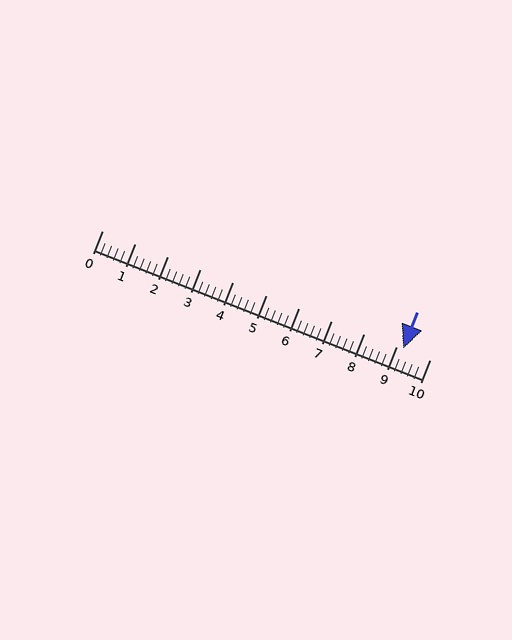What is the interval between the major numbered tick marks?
The major tick marks are spaced 1 units apart.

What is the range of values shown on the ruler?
The ruler shows values from 0 to 10.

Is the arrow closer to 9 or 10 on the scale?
The arrow is closer to 9.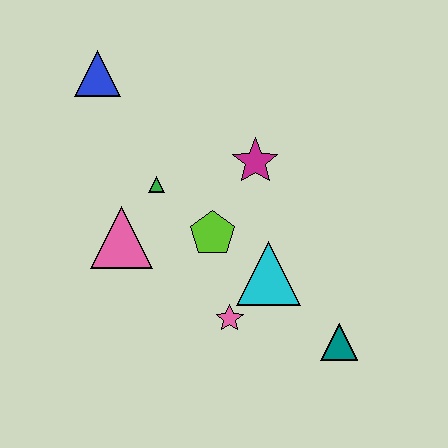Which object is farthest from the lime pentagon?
The blue triangle is farthest from the lime pentagon.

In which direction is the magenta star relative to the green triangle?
The magenta star is to the right of the green triangle.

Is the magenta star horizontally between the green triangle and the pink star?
No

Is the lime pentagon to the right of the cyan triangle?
No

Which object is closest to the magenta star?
The lime pentagon is closest to the magenta star.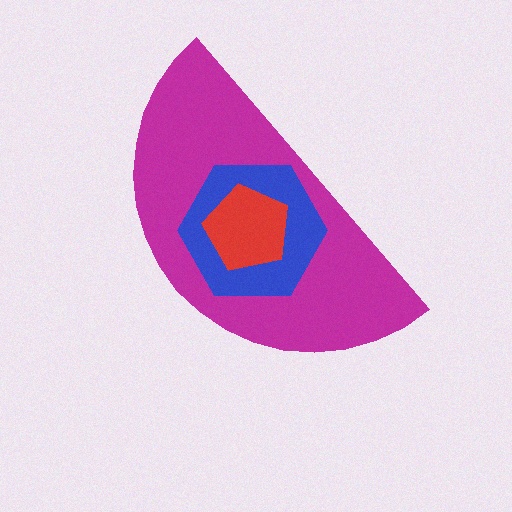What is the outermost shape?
The magenta semicircle.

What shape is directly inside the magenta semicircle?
The blue hexagon.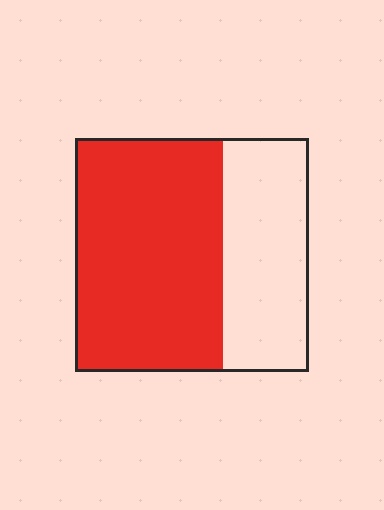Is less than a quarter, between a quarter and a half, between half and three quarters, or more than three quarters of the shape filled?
Between half and three quarters.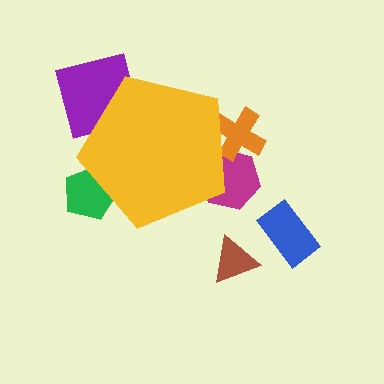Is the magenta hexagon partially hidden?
Yes, the magenta hexagon is partially hidden behind the yellow pentagon.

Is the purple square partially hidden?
Yes, the purple square is partially hidden behind the yellow pentagon.